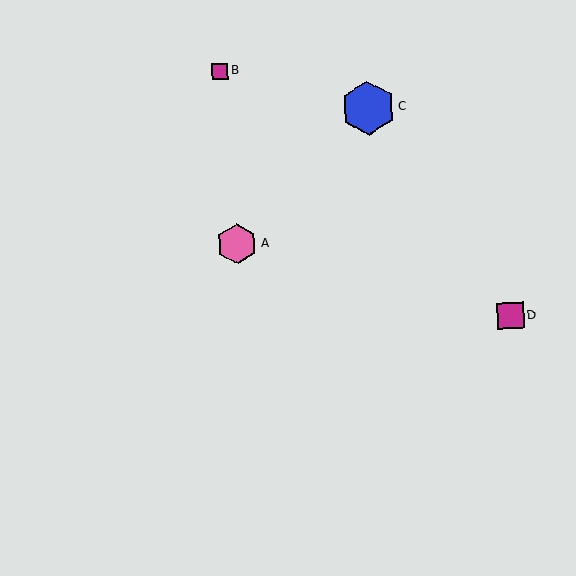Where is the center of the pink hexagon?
The center of the pink hexagon is at (237, 244).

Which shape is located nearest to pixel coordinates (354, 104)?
The blue hexagon (labeled C) at (368, 108) is nearest to that location.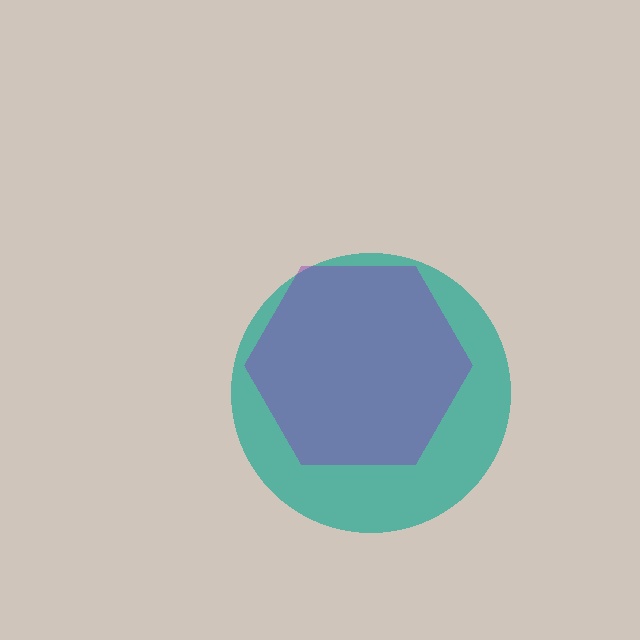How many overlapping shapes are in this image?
There are 2 overlapping shapes in the image.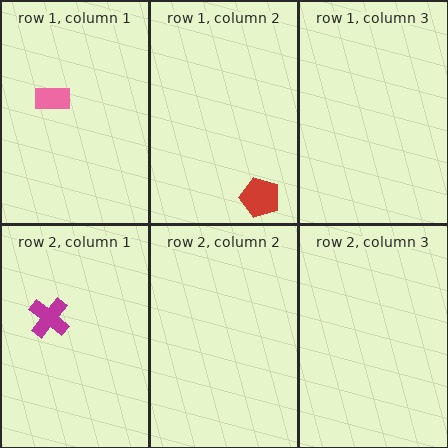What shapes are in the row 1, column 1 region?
The pink rectangle.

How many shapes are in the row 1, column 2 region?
1.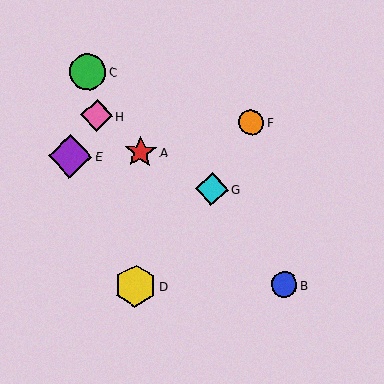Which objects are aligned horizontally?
Objects F, H are aligned horizontally.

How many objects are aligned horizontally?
2 objects (F, H) are aligned horizontally.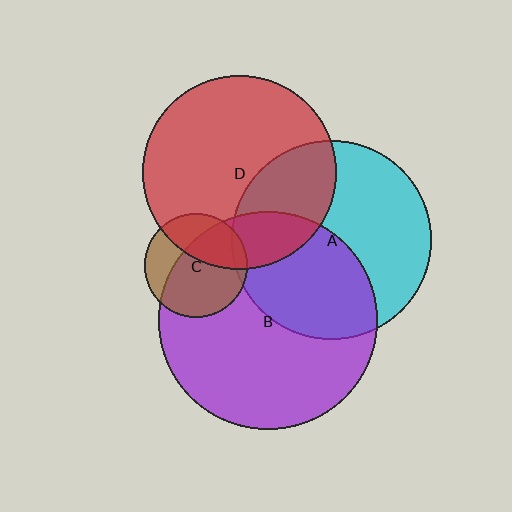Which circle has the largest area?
Circle B (purple).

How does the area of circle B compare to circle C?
Approximately 4.4 times.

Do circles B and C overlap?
Yes.